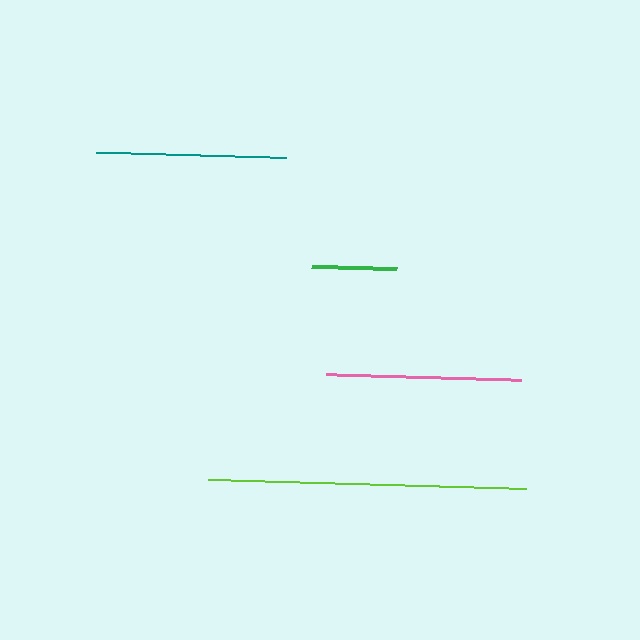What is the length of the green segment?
The green segment is approximately 85 pixels long.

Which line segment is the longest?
The lime line is the longest at approximately 318 pixels.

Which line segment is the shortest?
The green line is the shortest at approximately 85 pixels.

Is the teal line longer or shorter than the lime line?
The lime line is longer than the teal line.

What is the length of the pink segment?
The pink segment is approximately 195 pixels long.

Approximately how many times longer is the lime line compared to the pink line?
The lime line is approximately 1.6 times the length of the pink line.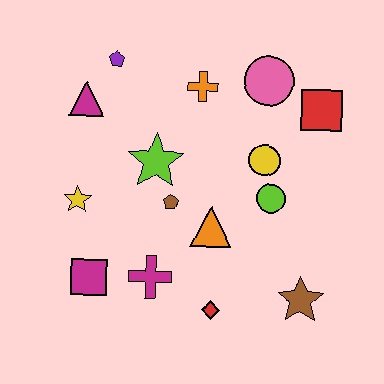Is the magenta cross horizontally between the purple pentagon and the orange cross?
Yes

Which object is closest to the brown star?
The red diamond is closest to the brown star.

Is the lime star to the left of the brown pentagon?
Yes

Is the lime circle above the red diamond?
Yes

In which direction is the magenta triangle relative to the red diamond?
The magenta triangle is above the red diamond.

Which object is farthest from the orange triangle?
The purple pentagon is farthest from the orange triangle.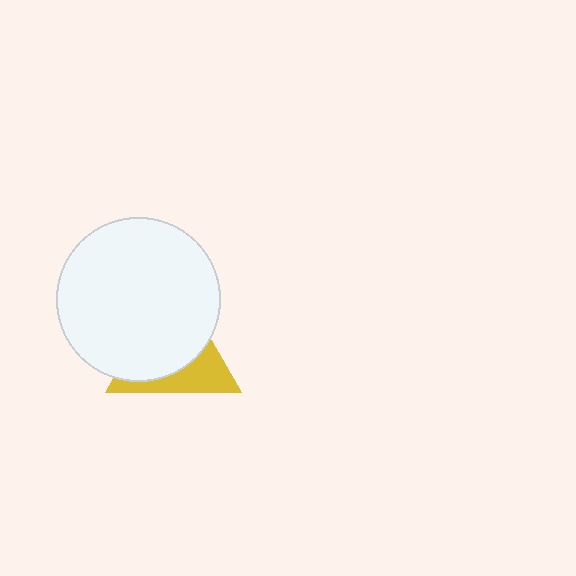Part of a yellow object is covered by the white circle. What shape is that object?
It is a triangle.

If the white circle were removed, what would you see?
You would see the complete yellow triangle.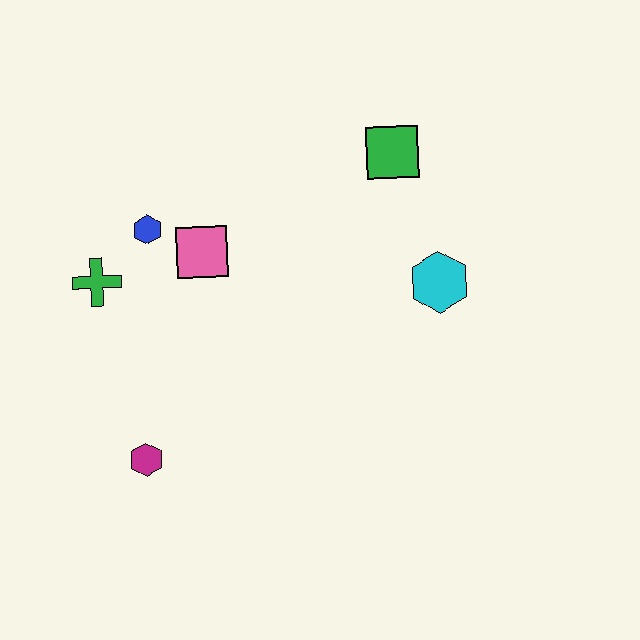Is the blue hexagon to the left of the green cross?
No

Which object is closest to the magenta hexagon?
The green cross is closest to the magenta hexagon.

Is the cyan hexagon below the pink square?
Yes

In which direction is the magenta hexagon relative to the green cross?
The magenta hexagon is below the green cross.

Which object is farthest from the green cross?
The cyan hexagon is farthest from the green cross.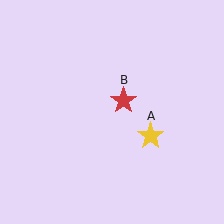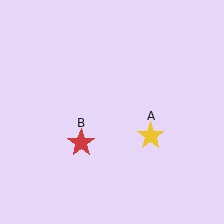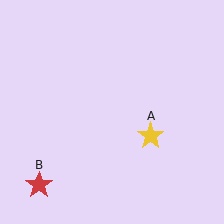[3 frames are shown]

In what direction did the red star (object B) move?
The red star (object B) moved down and to the left.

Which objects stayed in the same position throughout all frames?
Yellow star (object A) remained stationary.